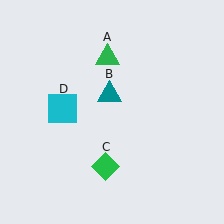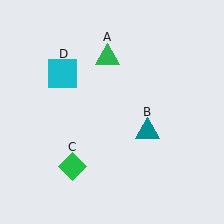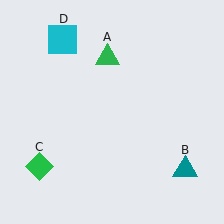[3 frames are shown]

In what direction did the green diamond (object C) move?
The green diamond (object C) moved left.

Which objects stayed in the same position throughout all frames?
Green triangle (object A) remained stationary.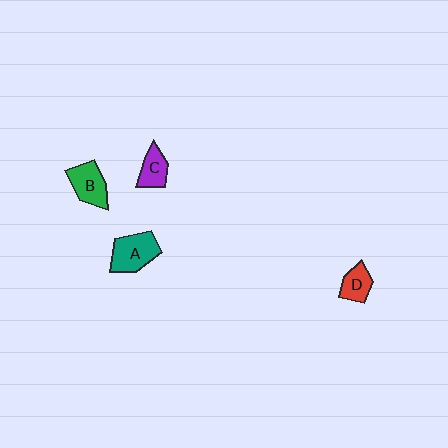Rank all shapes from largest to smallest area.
From largest to smallest: A (teal), B (green), C (purple), D (red).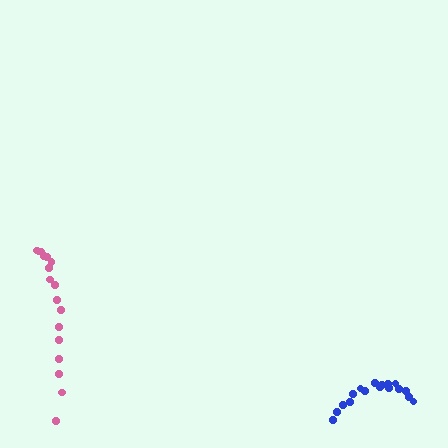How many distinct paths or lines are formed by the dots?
There are 2 distinct paths.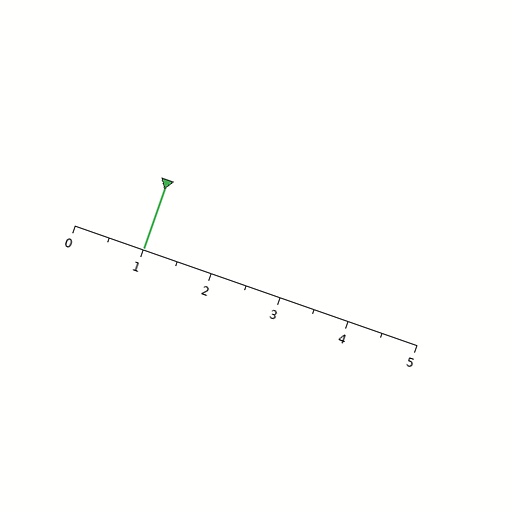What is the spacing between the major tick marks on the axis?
The major ticks are spaced 1 apart.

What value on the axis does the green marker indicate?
The marker indicates approximately 1.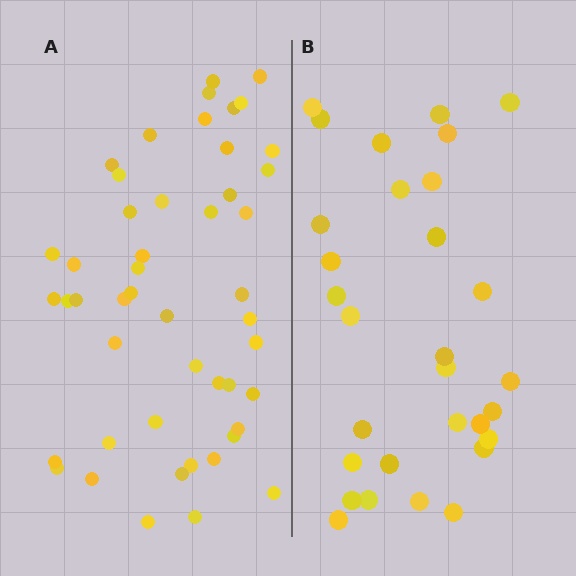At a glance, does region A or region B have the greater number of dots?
Region A (the left region) has more dots.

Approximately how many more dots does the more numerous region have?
Region A has approximately 20 more dots than region B.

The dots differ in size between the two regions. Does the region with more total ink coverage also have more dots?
No. Region B has more total ink coverage because its dots are larger, but region A actually contains more individual dots. Total area can be misleading — the number of items is what matters here.